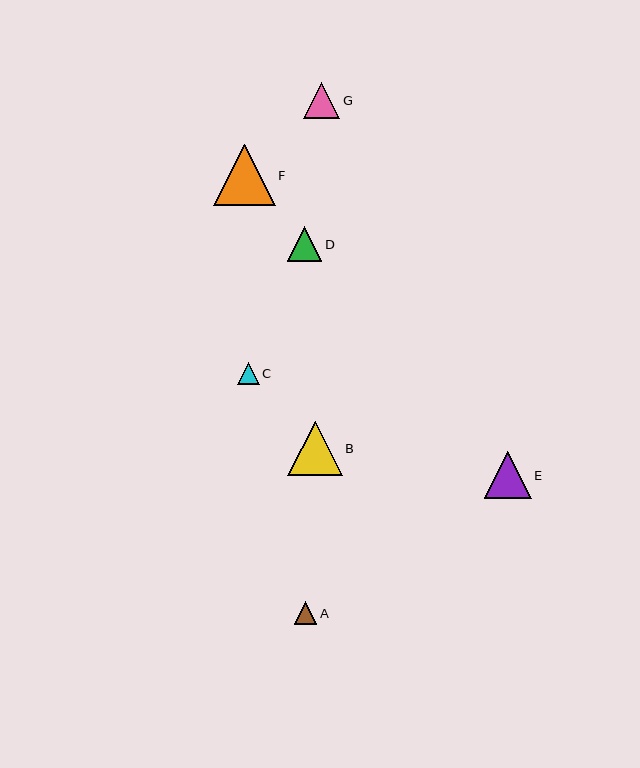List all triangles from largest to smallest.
From largest to smallest: F, B, E, G, D, A, C.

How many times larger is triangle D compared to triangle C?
Triangle D is approximately 1.6 times the size of triangle C.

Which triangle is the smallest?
Triangle C is the smallest with a size of approximately 22 pixels.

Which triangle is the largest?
Triangle F is the largest with a size of approximately 62 pixels.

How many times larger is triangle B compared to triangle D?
Triangle B is approximately 1.6 times the size of triangle D.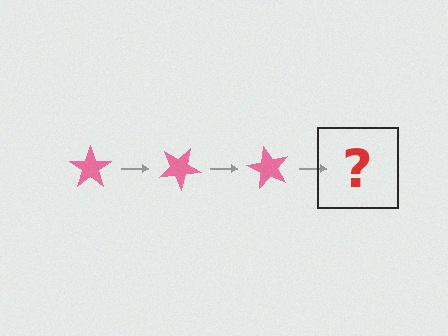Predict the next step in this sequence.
The next step is a pink star rotated 90 degrees.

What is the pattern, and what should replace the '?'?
The pattern is that the star rotates 30 degrees each step. The '?' should be a pink star rotated 90 degrees.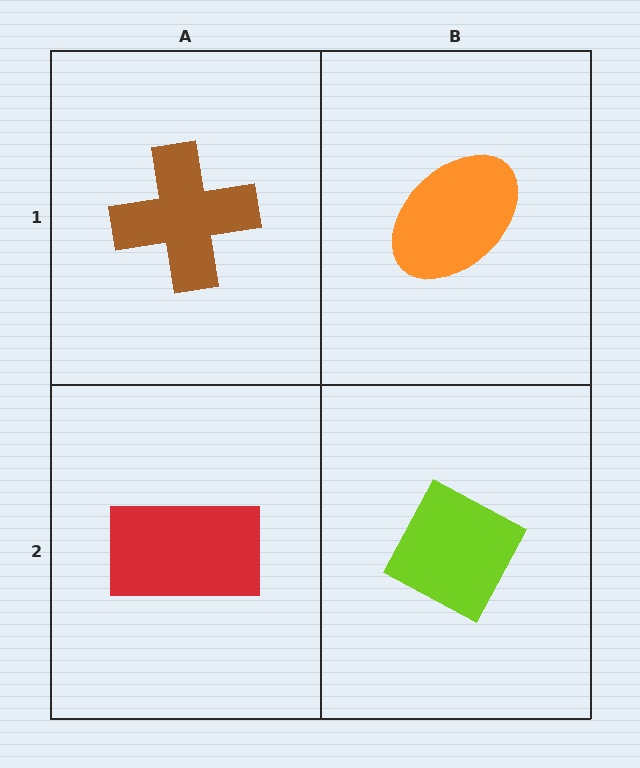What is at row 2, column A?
A red rectangle.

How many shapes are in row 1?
2 shapes.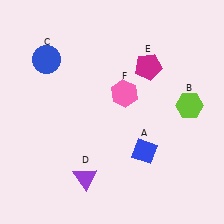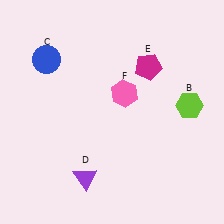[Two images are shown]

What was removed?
The blue diamond (A) was removed in Image 2.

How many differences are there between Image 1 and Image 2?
There is 1 difference between the two images.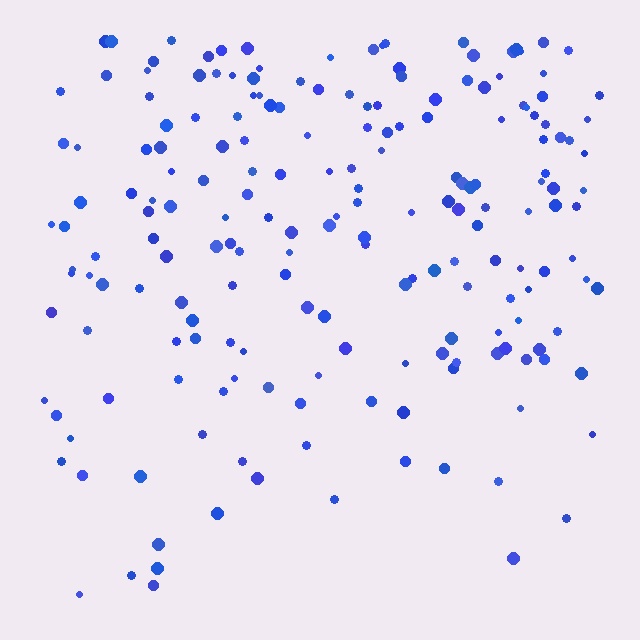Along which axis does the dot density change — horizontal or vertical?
Vertical.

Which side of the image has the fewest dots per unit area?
The bottom.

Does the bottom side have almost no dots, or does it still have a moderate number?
Still a moderate number, just noticeably fewer than the top.